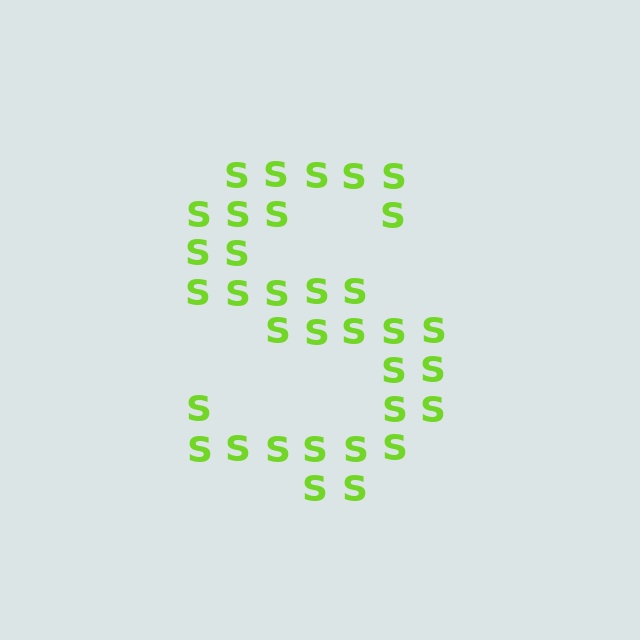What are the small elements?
The small elements are letter S's.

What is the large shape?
The large shape is the letter S.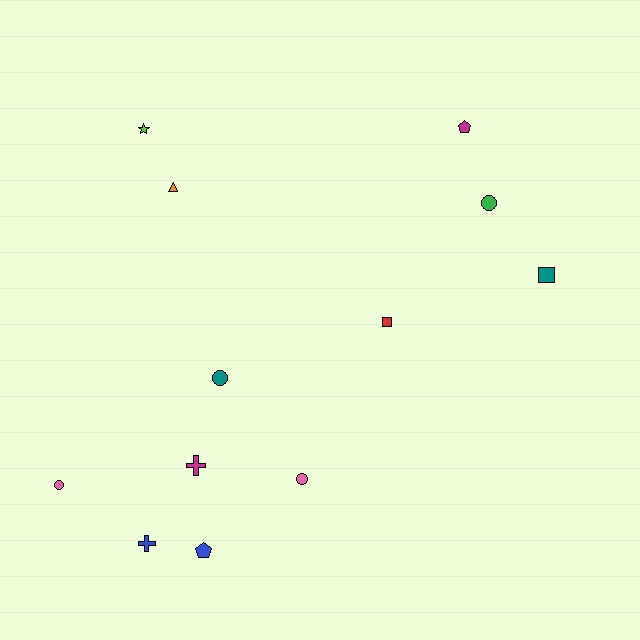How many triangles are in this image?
There is 1 triangle.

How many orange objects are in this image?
There is 1 orange object.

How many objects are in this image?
There are 12 objects.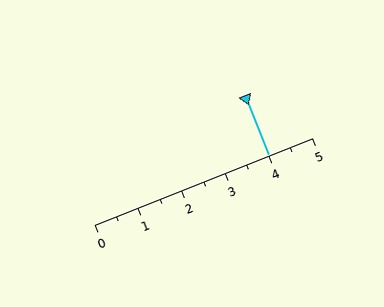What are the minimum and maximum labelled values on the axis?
The axis runs from 0 to 5.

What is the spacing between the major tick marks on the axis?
The major ticks are spaced 1 apart.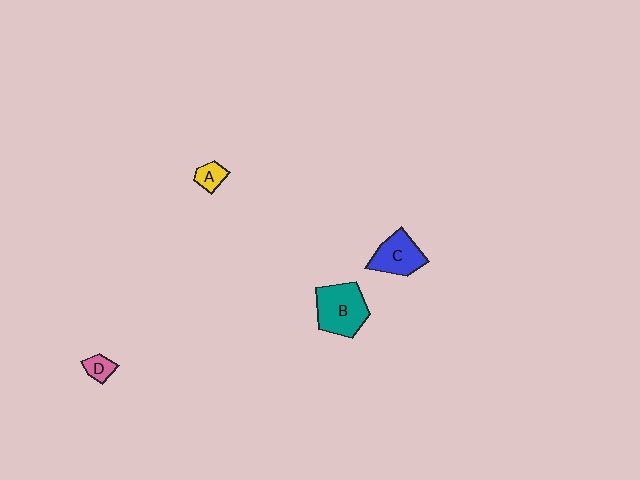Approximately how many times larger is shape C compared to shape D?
Approximately 2.7 times.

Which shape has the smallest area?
Shape D (pink).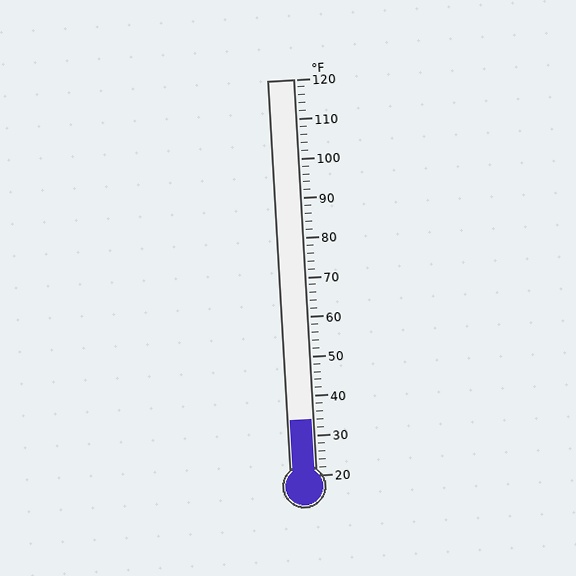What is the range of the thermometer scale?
The thermometer scale ranges from 20°F to 120°F.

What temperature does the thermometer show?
The thermometer shows approximately 34°F.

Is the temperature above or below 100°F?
The temperature is below 100°F.